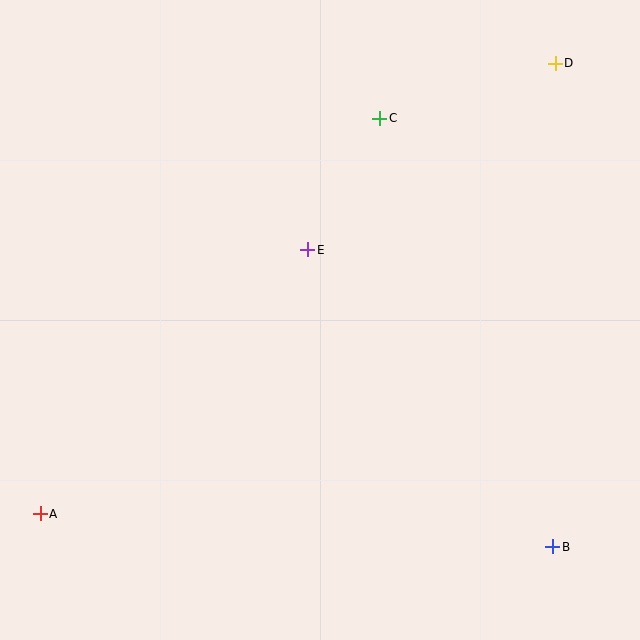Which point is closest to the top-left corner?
Point E is closest to the top-left corner.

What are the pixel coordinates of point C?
Point C is at (380, 118).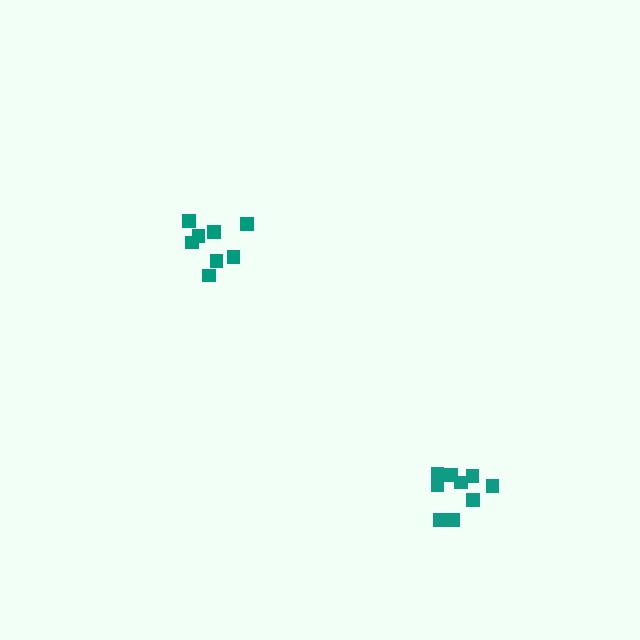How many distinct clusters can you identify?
There are 2 distinct clusters.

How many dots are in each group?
Group 1: 8 dots, Group 2: 9 dots (17 total).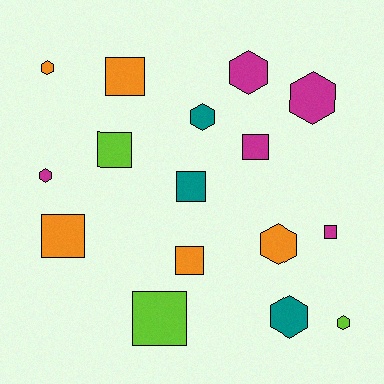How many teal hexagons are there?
There are 2 teal hexagons.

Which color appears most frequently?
Orange, with 5 objects.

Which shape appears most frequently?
Hexagon, with 8 objects.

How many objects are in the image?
There are 16 objects.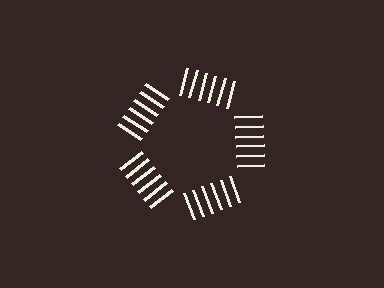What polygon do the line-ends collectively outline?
An illusory pentagon — the line segments terminate on its edges but no continuous stroke is drawn.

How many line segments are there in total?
30 — 6 along each of the 5 edges.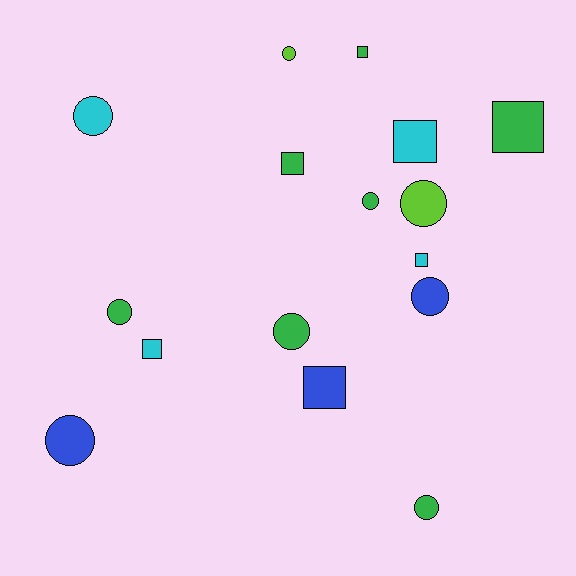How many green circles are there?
There are 4 green circles.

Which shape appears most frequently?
Circle, with 9 objects.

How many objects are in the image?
There are 16 objects.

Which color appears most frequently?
Green, with 7 objects.